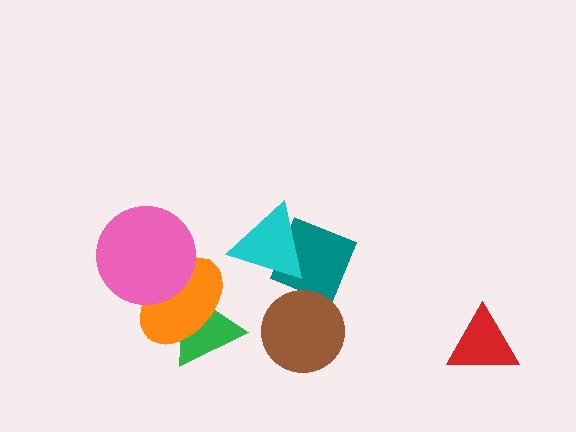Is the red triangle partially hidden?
No, no other shape covers it.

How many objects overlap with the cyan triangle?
1 object overlaps with the cyan triangle.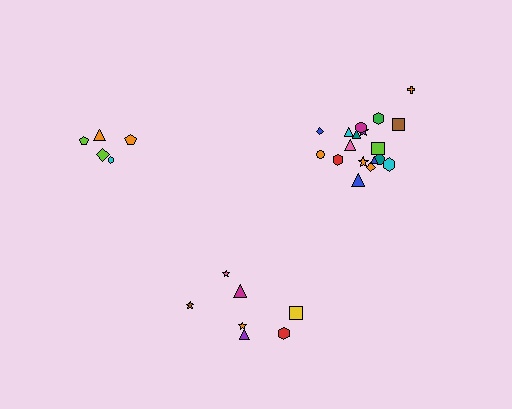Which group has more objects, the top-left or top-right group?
The top-right group.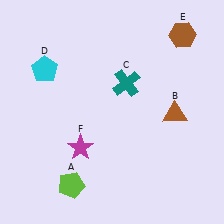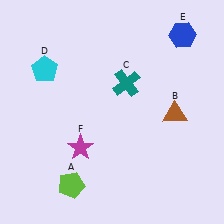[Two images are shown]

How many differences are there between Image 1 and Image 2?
There is 1 difference between the two images.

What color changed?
The hexagon (E) changed from brown in Image 1 to blue in Image 2.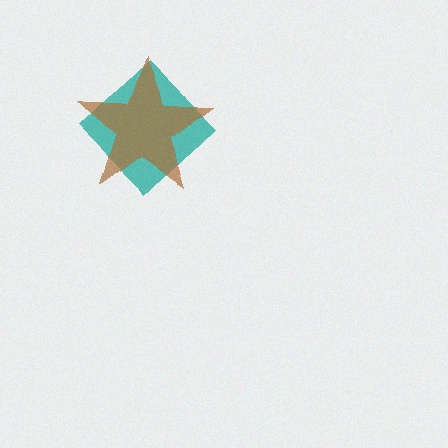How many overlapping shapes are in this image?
There are 2 overlapping shapes in the image.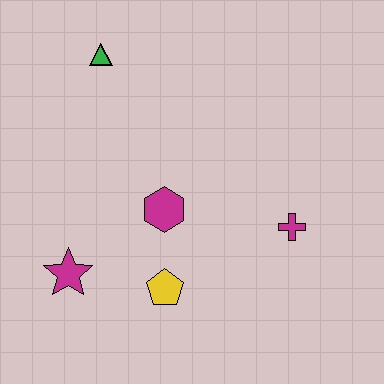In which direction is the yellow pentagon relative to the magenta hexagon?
The yellow pentagon is below the magenta hexagon.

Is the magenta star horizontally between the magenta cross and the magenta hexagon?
No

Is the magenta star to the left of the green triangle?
Yes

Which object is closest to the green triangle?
The magenta hexagon is closest to the green triangle.